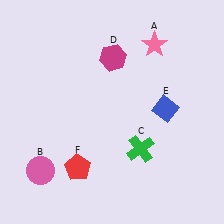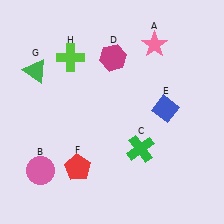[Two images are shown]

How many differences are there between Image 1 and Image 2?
There are 2 differences between the two images.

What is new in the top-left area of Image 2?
A lime cross (H) was added in the top-left area of Image 2.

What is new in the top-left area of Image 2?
A green triangle (G) was added in the top-left area of Image 2.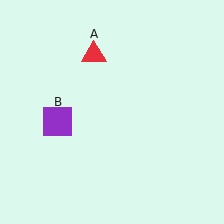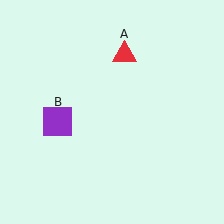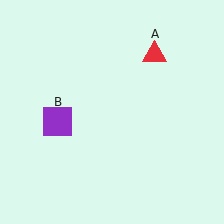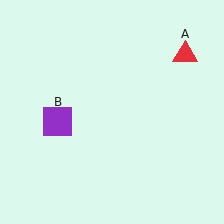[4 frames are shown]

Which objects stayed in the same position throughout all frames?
Purple square (object B) remained stationary.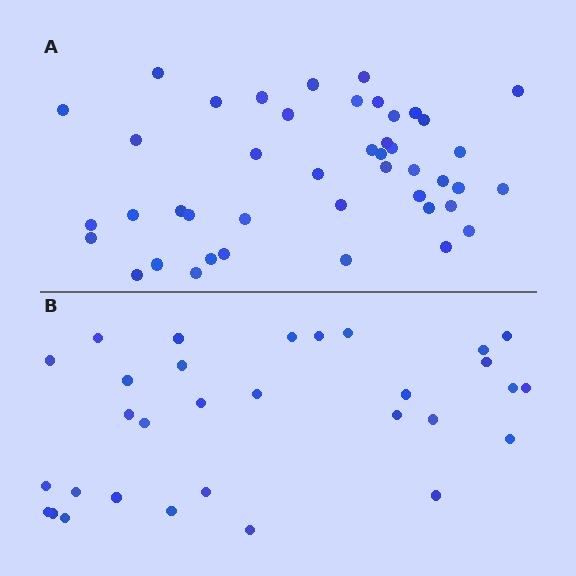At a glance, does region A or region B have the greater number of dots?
Region A (the top region) has more dots.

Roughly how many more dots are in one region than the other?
Region A has approximately 15 more dots than region B.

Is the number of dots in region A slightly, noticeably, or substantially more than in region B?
Region A has noticeably more, but not dramatically so. The ratio is roughly 1.4 to 1.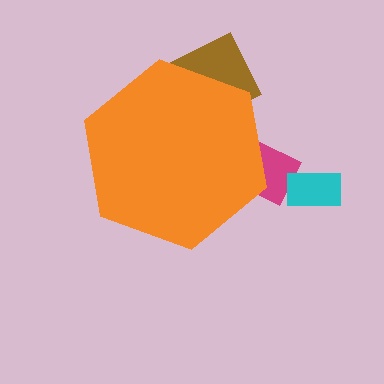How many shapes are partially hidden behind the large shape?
2 shapes are partially hidden.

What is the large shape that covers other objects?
An orange hexagon.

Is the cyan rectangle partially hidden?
No, the cyan rectangle is fully visible.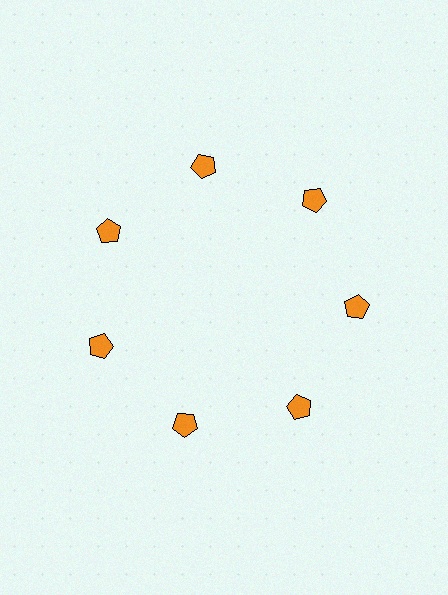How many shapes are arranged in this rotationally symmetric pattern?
There are 7 shapes, arranged in 7 groups of 1.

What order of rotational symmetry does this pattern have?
This pattern has 7-fold rotational symmetry.